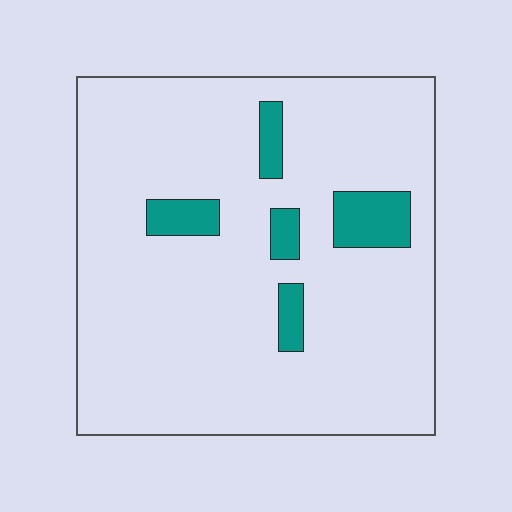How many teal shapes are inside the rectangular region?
5.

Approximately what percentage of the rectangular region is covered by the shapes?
Approximately 10%.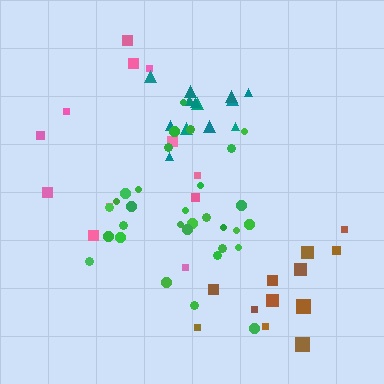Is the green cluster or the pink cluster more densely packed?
Green.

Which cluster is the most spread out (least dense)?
Pink.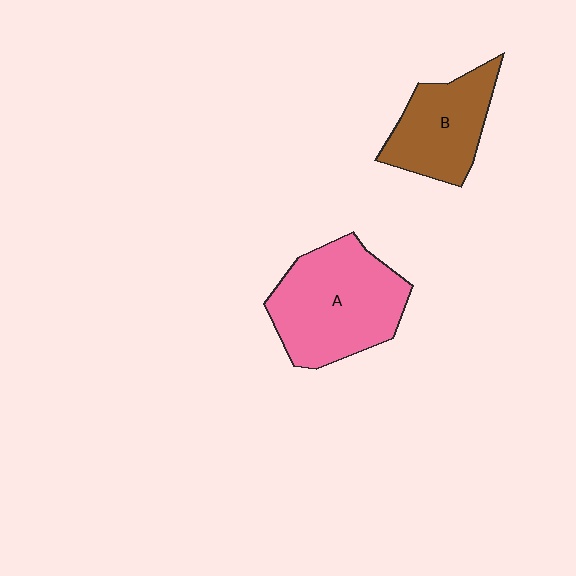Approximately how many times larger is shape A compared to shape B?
Approximately 1.5 times.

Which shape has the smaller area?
Shape B (brown).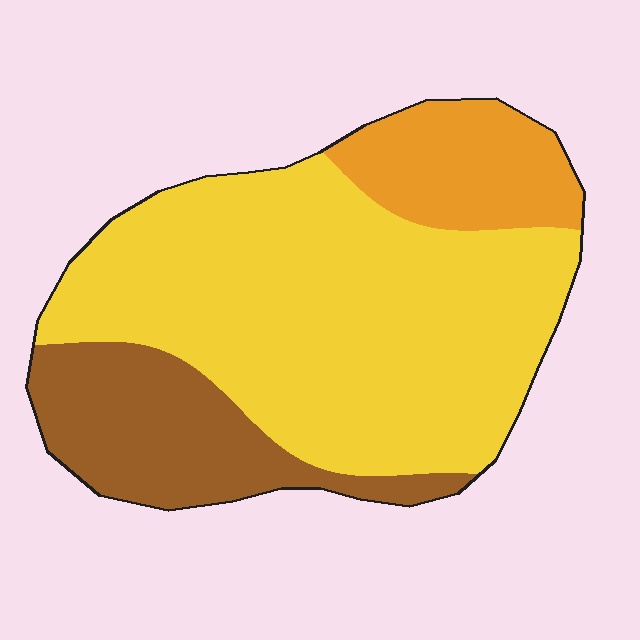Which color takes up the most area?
Yellow, at roughly 65%.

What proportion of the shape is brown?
Brown takes up about one fifth (1/5) of the shape.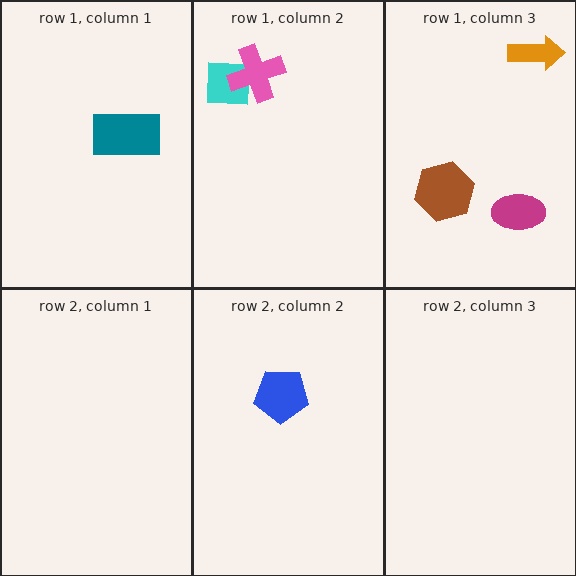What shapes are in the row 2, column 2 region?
The blue pentagon.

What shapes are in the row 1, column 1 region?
The teal rectangle.